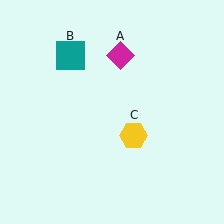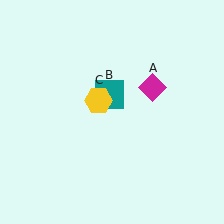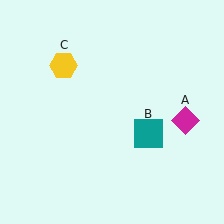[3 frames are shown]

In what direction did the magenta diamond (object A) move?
The magenta diamond (object A) moved down and to the right.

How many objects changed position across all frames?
3 objects changed position: magenta diamond (object A), teal square (object B), yellow hexagon (object C).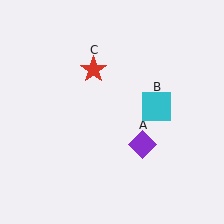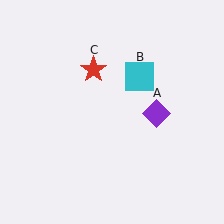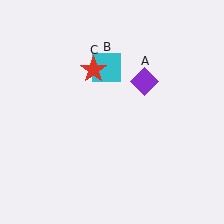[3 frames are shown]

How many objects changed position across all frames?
2 objects changed position: purple diamond (object A), cyan square (object B).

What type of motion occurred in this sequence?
The purple diamond (object A), cyan square (object B) rotated counterclockwise around the center of the scene.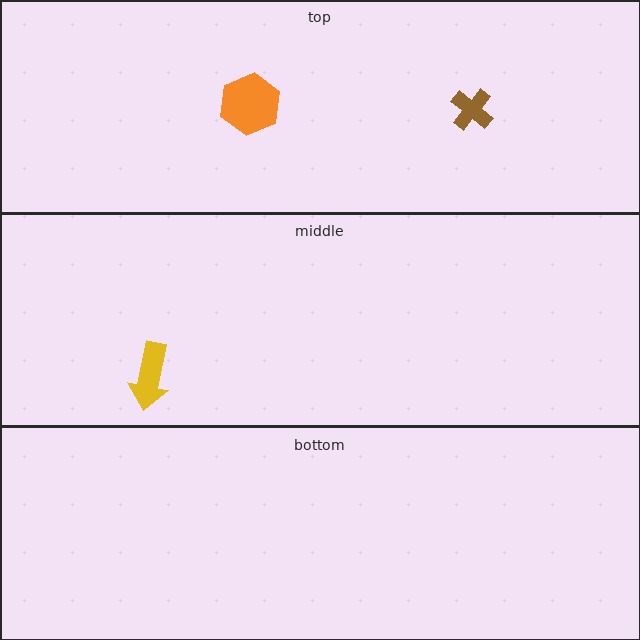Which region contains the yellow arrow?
The middle region.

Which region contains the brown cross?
The top region.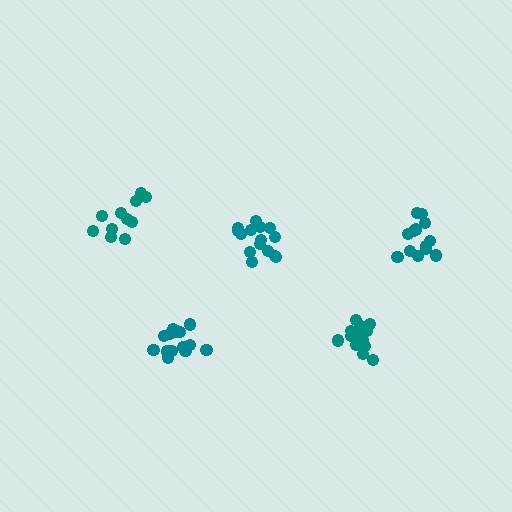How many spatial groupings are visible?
There are 5 spatial groupings.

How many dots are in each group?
Group 1: 15 dots, Group 2: 14 dots, Group 3: 16 dots, Group 4: 14 dots, Group 5: 11 dots (70 total).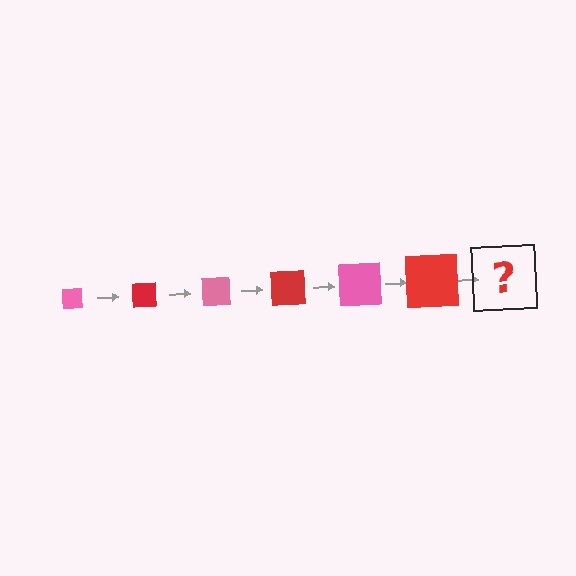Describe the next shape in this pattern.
It should be a pink square, larger than the previous one.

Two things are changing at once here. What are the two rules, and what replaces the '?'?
The two rules are that the square grows larger each step and the color cycles through pink and red. The '?' should be a pink square, larger than the previous one.